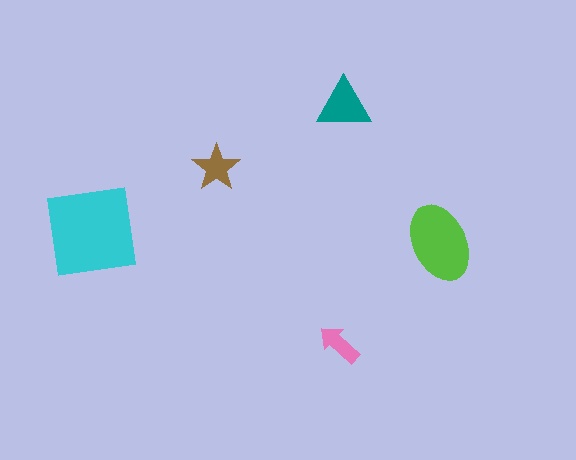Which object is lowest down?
The pink arrow is bottommost.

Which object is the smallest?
The pink arrow.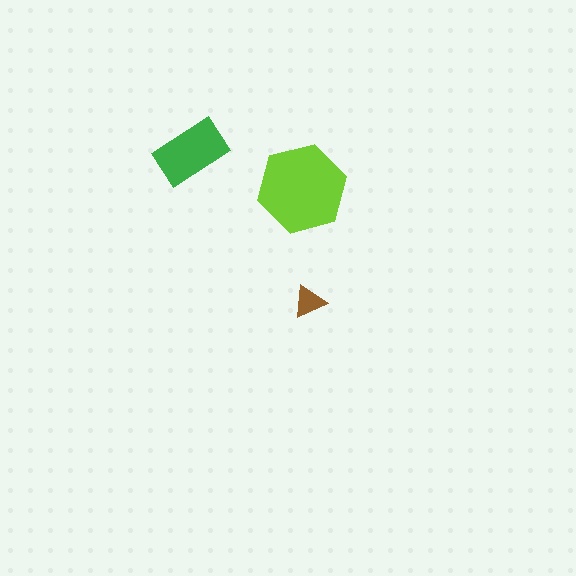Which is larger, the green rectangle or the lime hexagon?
The lime hexagon.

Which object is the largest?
The lime hexagon.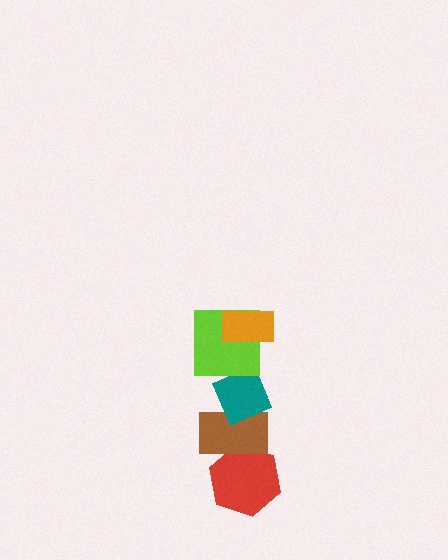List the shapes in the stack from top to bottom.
From top to bottom: the orange rectangle, the lime square, the teal diamond, the brown rectangle, the red hexagon.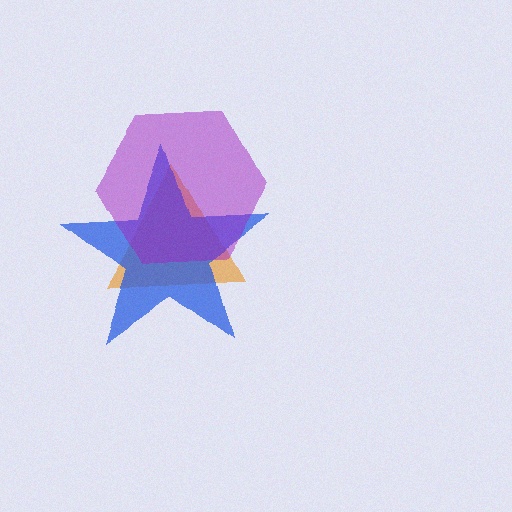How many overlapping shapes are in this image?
There are 3 overlapping shapes in the image.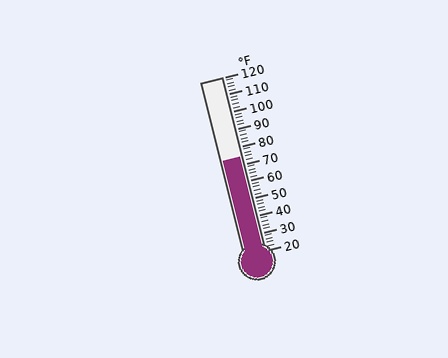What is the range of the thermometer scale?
The thermometer scale ranges from 20°F to 120°F.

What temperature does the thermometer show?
The thermometer shows approximately 74°F.